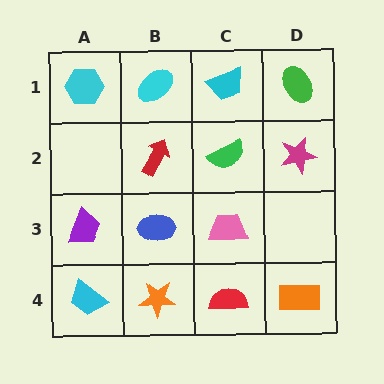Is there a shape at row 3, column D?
No, that cell is empty.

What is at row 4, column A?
A cyan trapezoid.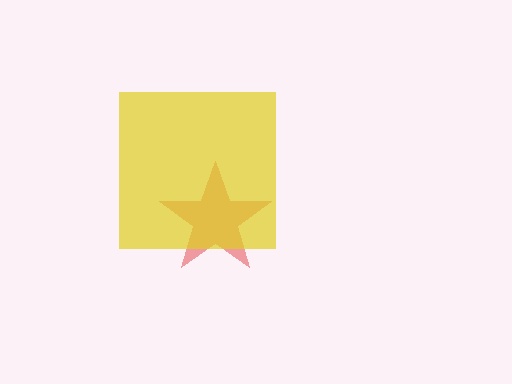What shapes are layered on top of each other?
The layered shapes are: a red star, a yellow square.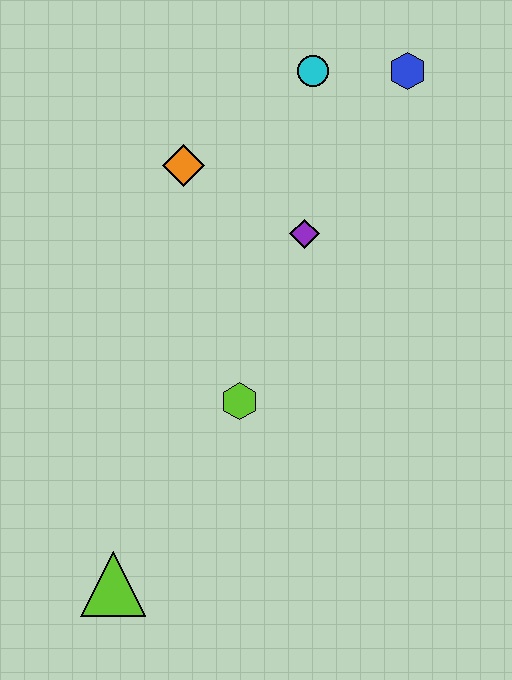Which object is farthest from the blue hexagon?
The lime triangle is farthest from the blue hexagon.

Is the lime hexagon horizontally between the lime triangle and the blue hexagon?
Yes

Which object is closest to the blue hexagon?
The cyan circle is closest to the blue hexagon.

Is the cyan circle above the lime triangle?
Yes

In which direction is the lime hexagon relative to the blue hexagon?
The lime hexagon is below the blue hexagon.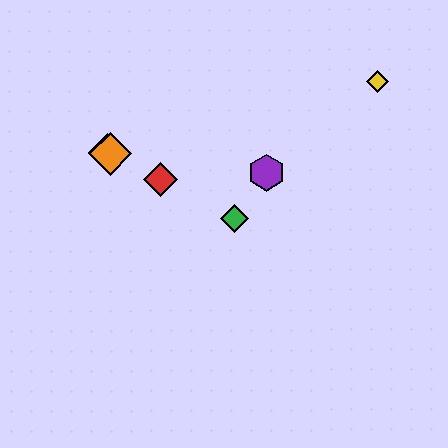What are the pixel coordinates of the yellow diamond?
The yellow diamond is at (378, 82).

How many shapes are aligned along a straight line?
4 shapes (the red diamond, the blue diamond, the green diamond, the orange diamond) are aligned along a straight line.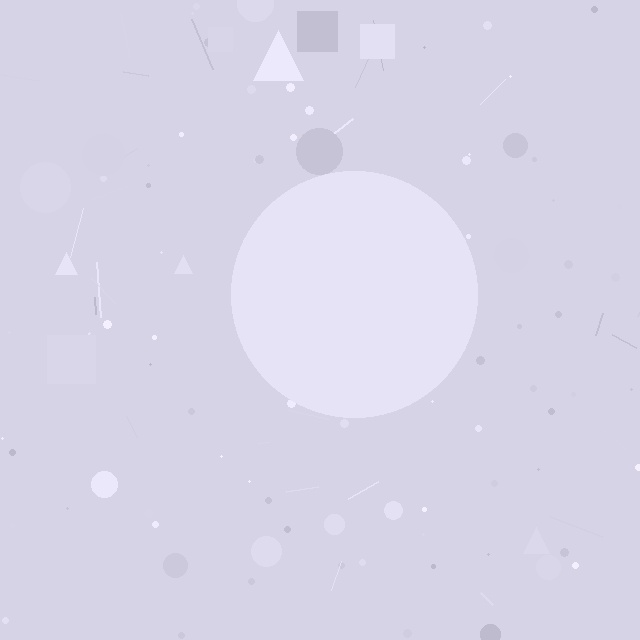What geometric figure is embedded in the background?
A circle is embedded in the background.